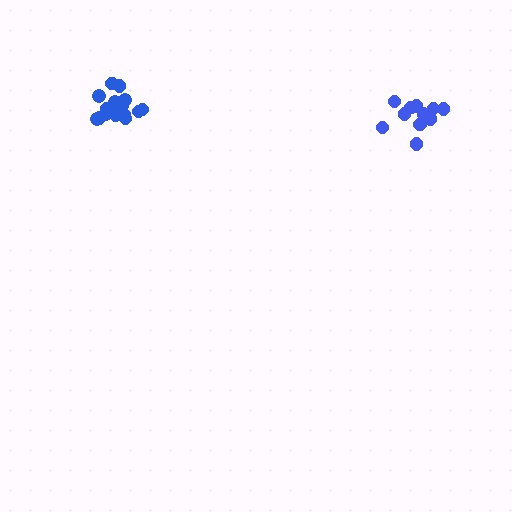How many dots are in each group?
Group 1: 15 dots, Group 2: 11 dots (26 total).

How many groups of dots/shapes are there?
There are 2 groups.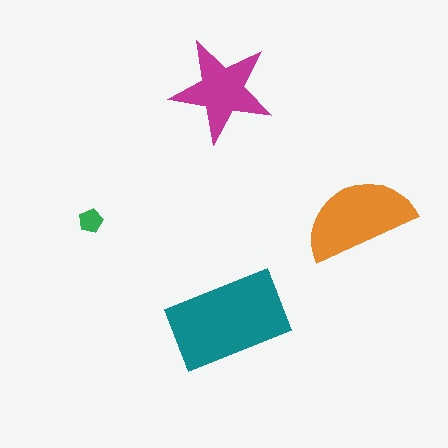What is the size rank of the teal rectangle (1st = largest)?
1st.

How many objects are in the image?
There are 4 objects in the image.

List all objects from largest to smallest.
The teal rectangle, the orange semicircle, the magenta star, the green pentagon.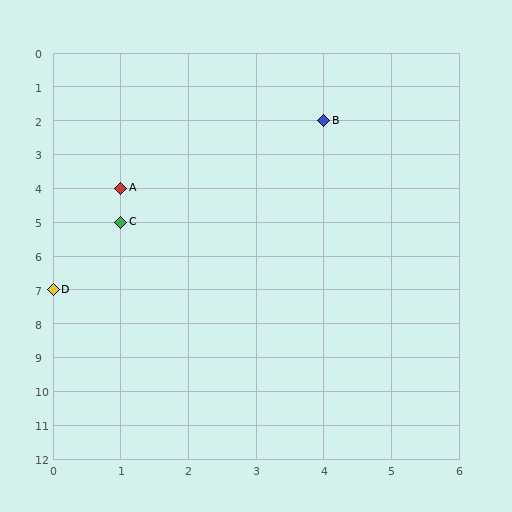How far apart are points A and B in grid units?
Points A and B are 3 columns and 2 rows apart (about 3.6 grid units diagonally).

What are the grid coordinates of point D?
Point D is at grid coordinates (0, 7).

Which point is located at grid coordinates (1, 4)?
Point A is at (1, 4).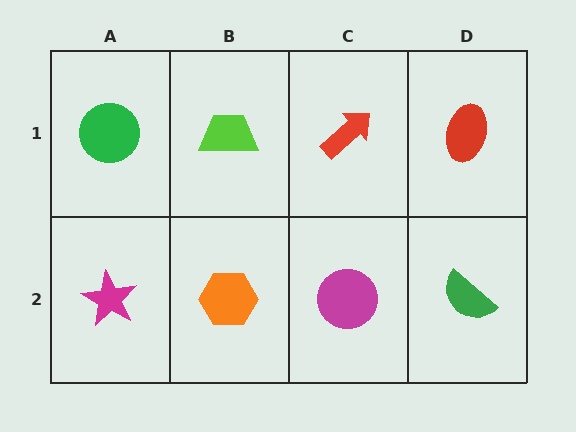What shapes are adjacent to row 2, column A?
A green circle (row 1, column A), an orange hexagon (row 2, column B).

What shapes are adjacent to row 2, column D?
A red ellipse (row 1, column D), a magenta circle (row 2, column C).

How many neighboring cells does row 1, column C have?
3.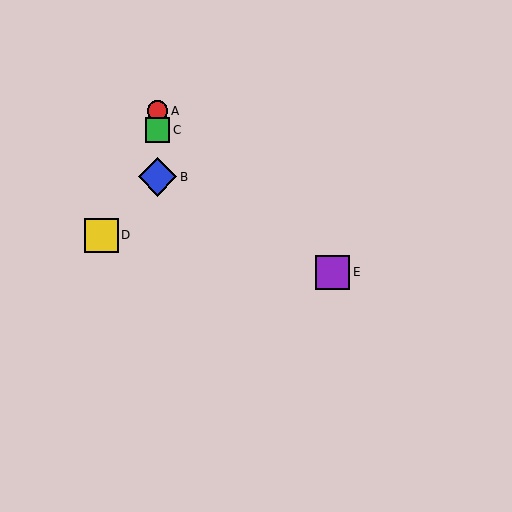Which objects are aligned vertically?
Objects A, B, C are aligned vertically.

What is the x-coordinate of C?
Object C is at x≈157.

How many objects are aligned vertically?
3 objects (A, B, C) are aligned vertically.